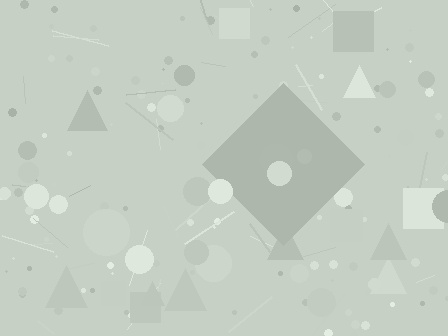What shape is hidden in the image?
A diamond is hidden in the image.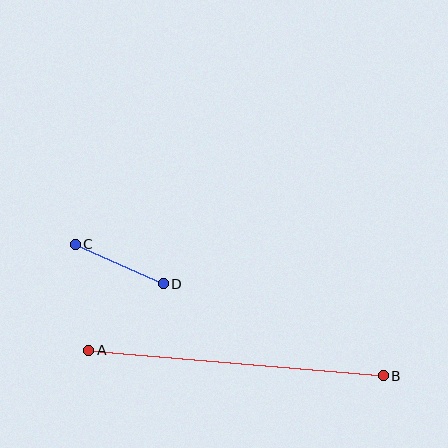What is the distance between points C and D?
The distance is approximately 96 pixels.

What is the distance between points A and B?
The distance is approximately 295 pixels.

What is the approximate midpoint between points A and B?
The midpoint is at approximately (236, 363) pixels.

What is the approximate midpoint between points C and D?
The midpoint is at approximately (119, 264) pixels.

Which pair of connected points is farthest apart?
Points A and B are farthest apart.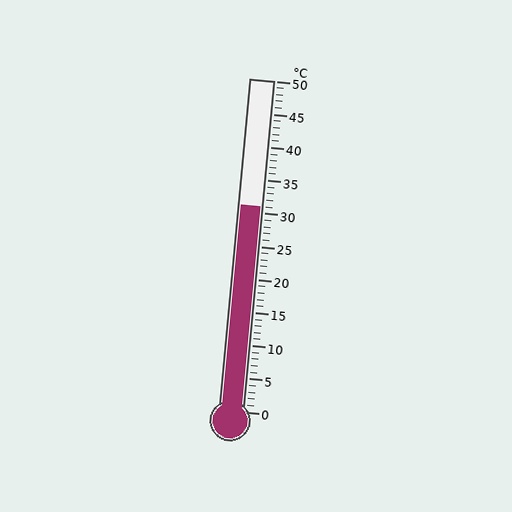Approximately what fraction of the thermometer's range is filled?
The thermometer is filled to approximately 60% of its range.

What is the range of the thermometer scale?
The thermometer scale ranges from 0°C to 50°C.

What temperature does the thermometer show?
The thermometer shows approximately 31°C.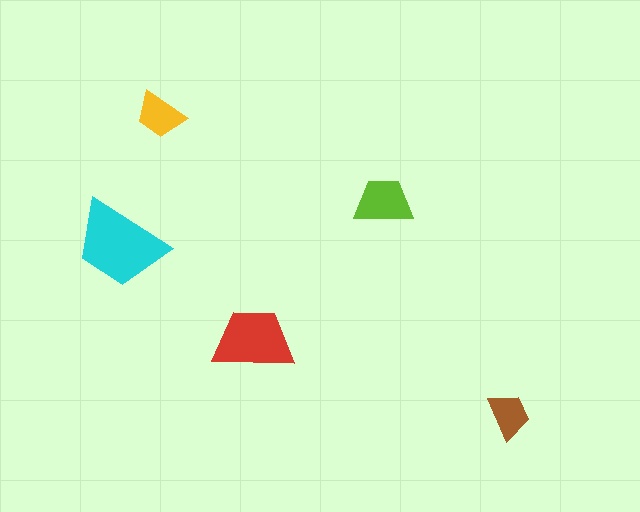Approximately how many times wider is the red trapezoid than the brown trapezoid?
About 1.5 times wider.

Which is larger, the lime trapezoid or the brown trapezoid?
The lime one.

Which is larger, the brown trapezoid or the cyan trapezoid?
The cyan one.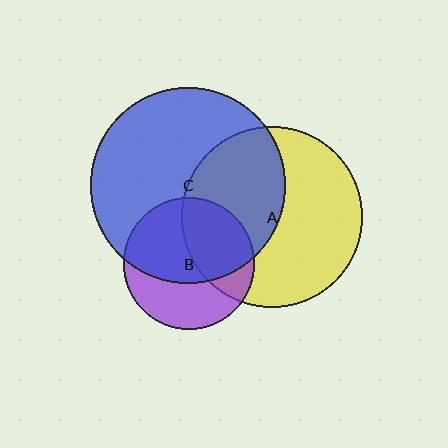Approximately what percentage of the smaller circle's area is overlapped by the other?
Approximately 60%.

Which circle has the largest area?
Circle C (blue).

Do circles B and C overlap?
Yes.